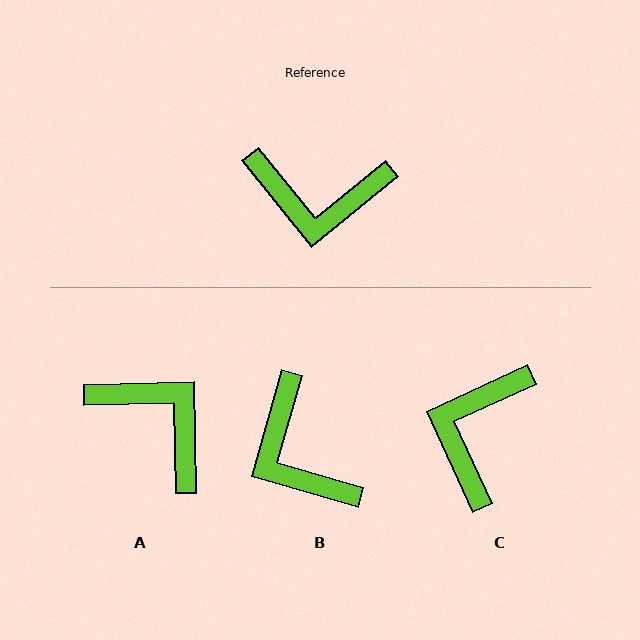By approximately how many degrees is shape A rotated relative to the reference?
Approximately 142 degrees counter-clockwise.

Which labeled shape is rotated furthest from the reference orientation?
A, about 142 degrees away.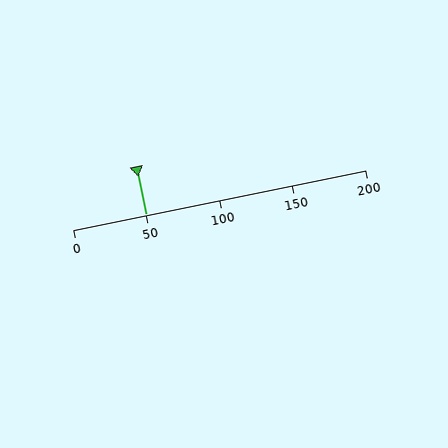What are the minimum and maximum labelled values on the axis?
The axis runs from 0 to 200.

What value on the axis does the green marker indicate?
The marker indicates approximately 50.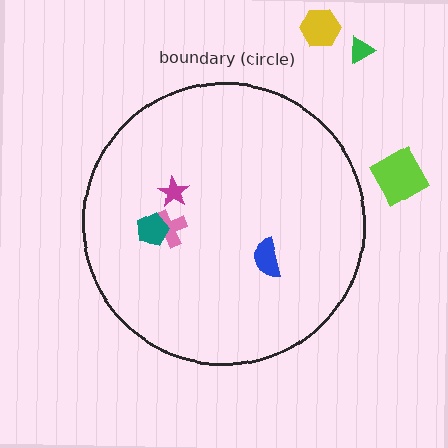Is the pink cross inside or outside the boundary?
Inside.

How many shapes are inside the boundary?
4 inside, 3 outside.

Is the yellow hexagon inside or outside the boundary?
Outside.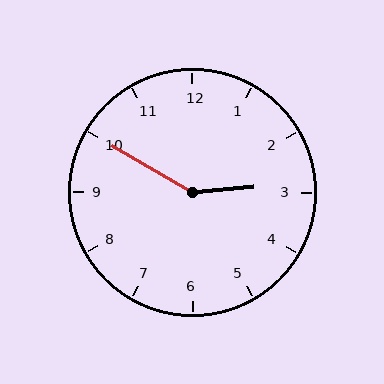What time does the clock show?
2:50.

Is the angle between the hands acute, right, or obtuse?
It is obtuse.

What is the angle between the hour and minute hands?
Approximately 145 degrees.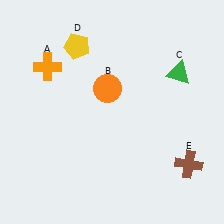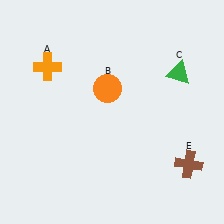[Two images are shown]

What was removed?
The yellow pentagon (D) was removed in Image 2.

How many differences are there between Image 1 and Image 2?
There is 1 difference between the two images.